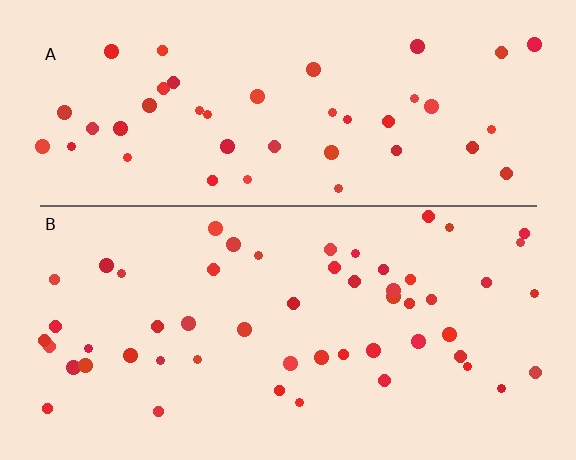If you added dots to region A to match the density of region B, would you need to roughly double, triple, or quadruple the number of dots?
Approximately double.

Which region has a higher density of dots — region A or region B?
B (the bottom).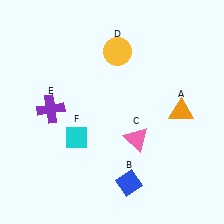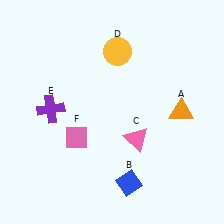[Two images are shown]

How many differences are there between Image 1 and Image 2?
There is 1 difference between the two images.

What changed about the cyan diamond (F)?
In Image 1, F is cyan. In Image 2, it changed to pink.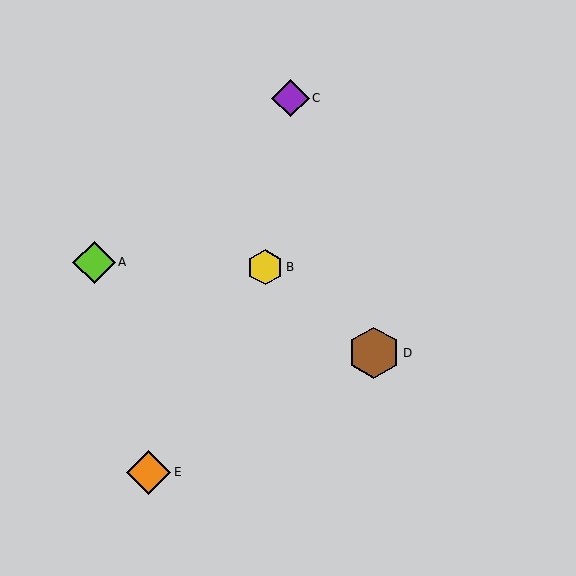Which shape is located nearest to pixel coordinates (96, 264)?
The lime diamond (labeled A) at (94, 262) is nearest to that location.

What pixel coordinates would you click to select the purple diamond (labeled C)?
Click at (291, 98) to select the purple diamond C.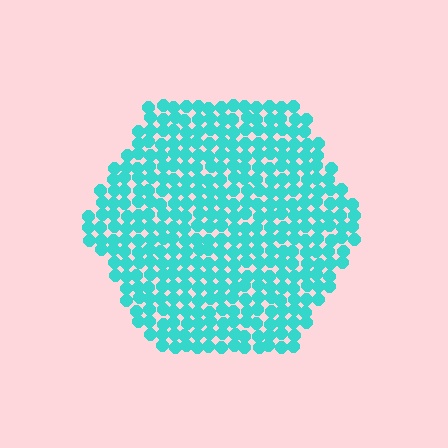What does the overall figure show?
The overall figure shows a hexagon.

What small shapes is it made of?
It is made of small circles.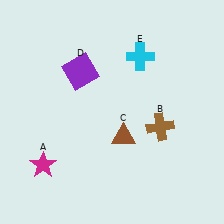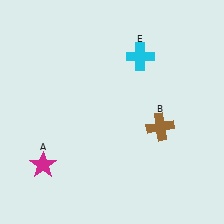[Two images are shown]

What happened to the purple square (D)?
The purple square (D) was removed in Image 2. It was in the top-left area of Image 1.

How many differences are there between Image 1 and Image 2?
There are 2 differences between the two images.